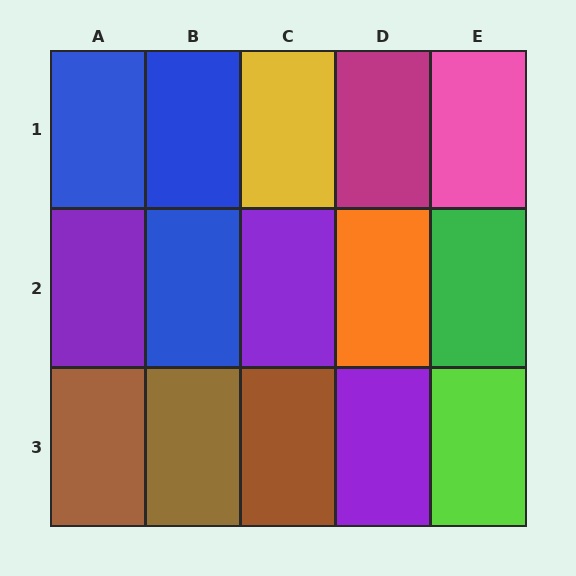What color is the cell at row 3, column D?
Purple.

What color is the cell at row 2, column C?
Purple.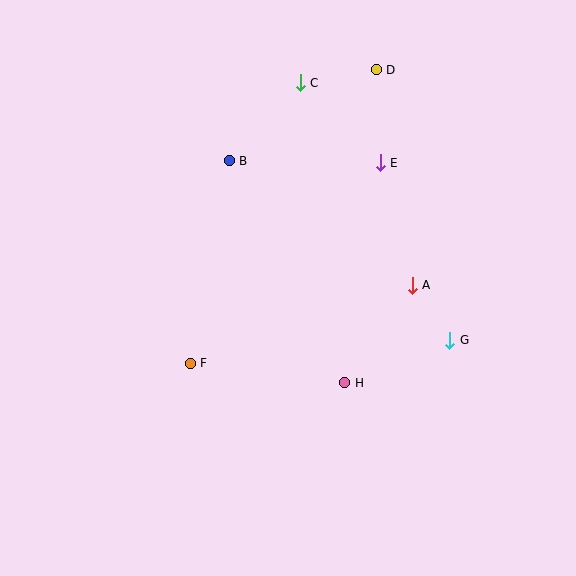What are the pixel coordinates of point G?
Point G is at (450, 340).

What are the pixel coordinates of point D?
Point D is at (376, 70).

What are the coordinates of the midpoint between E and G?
The midpoint between E and G is at (415, 252).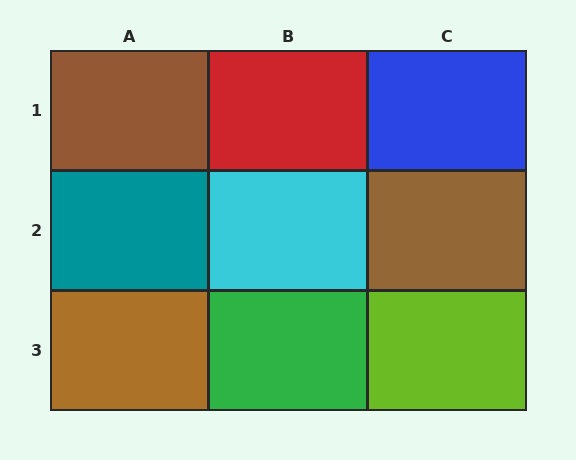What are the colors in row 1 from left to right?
Brown, red, blue.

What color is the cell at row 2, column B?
Cyan.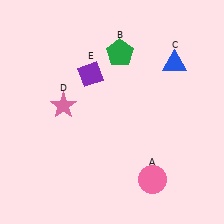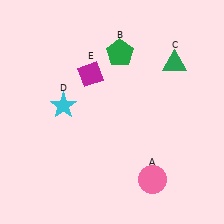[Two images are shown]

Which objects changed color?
C changed from blue to green. D changed from pink to cyan. E changed from purple to magenta.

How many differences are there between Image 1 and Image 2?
There are 3 differences between the two images.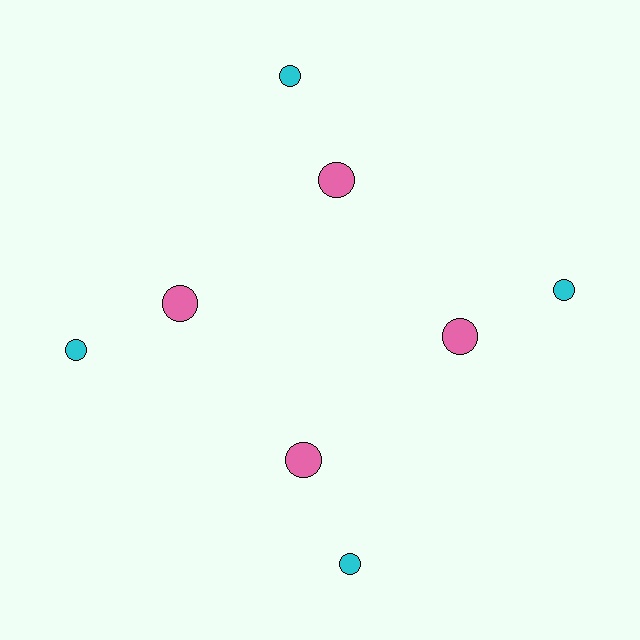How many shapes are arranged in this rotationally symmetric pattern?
There are 8 shapes, arranged in 4 groups of 2.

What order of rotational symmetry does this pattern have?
This pattern has 4-fold rotational symmetry.